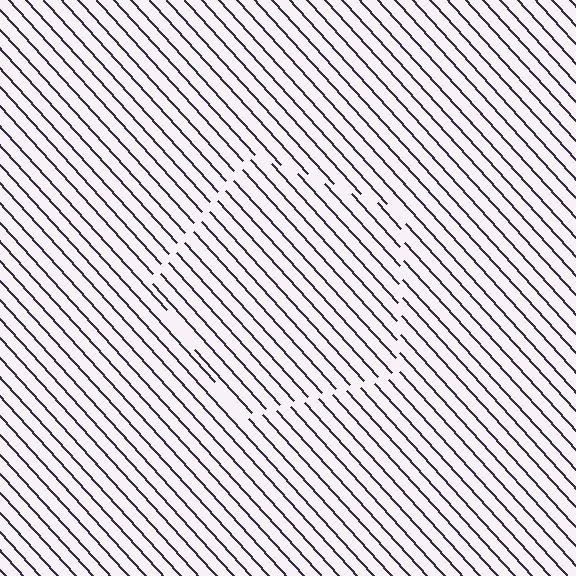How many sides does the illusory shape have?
5 sides — the line-ends trace a pentagon.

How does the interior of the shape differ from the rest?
The interior of the shape contains the same grating, shifted by half a period — the contour is defined by the phase discontinuity where line-ends from the inner and outer gratings abut.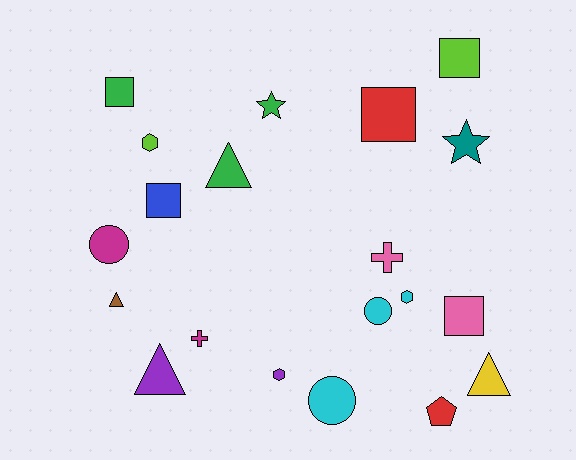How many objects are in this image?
There are 20 objects.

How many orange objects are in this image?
There are no orange objects.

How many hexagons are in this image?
There are 3 hexagons.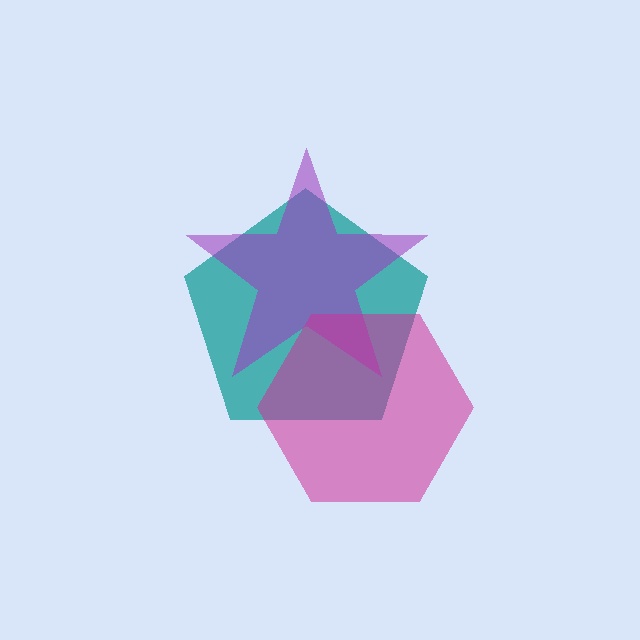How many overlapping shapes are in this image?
There are 3 overlapping shapes in the image.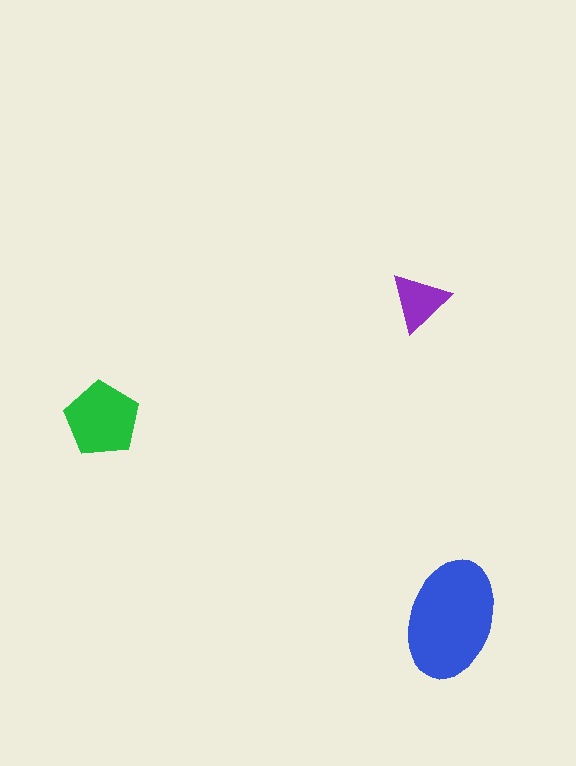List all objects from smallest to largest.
The purple triangle, the green pentagon, the blue ellipse.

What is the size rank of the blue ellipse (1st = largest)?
1st.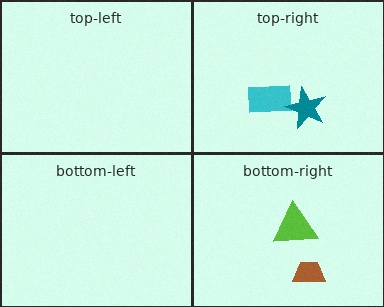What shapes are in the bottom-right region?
The brown trapezoid, the lime triangle.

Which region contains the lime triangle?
The bottom-right region.